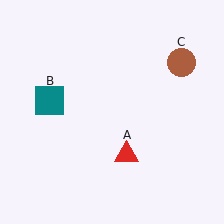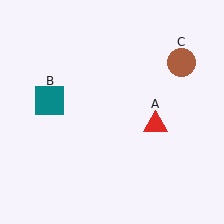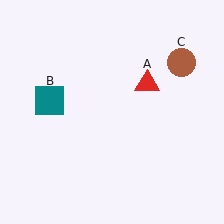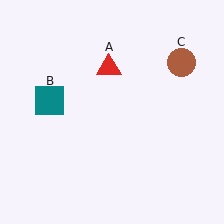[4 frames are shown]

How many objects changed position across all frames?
1 object changed position: red triangle (object A).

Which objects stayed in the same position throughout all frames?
Teal square (object B) and brown circle (object C) remained stationary.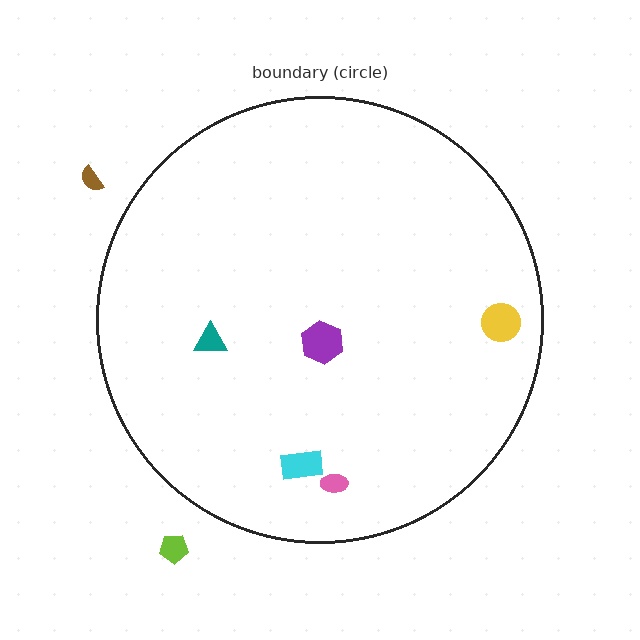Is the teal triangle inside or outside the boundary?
Inside.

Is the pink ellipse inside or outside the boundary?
Inside.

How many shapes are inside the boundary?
5 inside, 2 outside.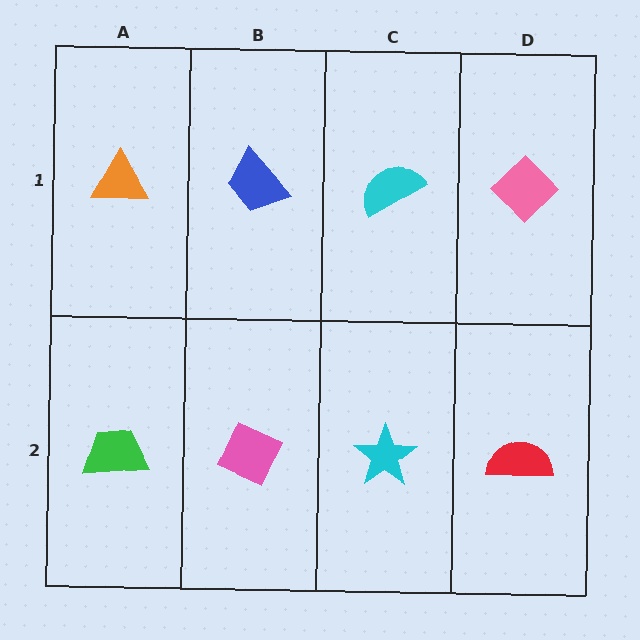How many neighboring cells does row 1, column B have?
3.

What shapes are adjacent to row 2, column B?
A blue trapezoid (row 1, column B), a green trapezoid (row 2, column A), a cyan star (row 2, column C).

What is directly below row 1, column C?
A cyan star.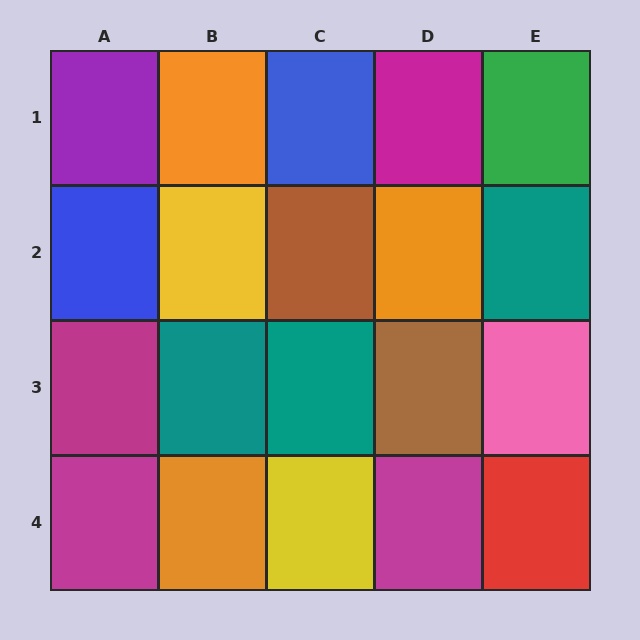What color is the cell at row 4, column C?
Yellow.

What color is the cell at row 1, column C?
Blue.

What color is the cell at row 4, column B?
Orange.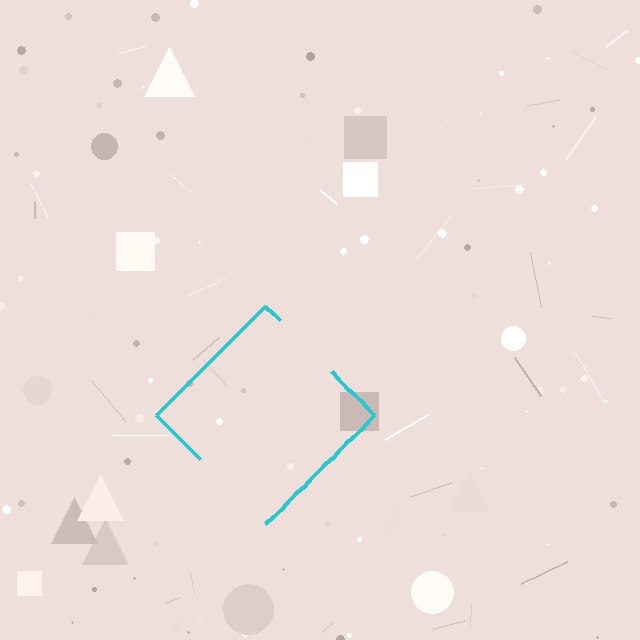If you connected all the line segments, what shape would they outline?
They would outline a diamond.